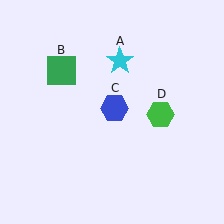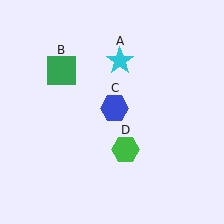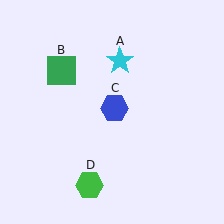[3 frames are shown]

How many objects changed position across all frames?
1 object changed position: green hexagon (object D).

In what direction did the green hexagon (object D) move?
The green hexagon (object D) moved down and to the left.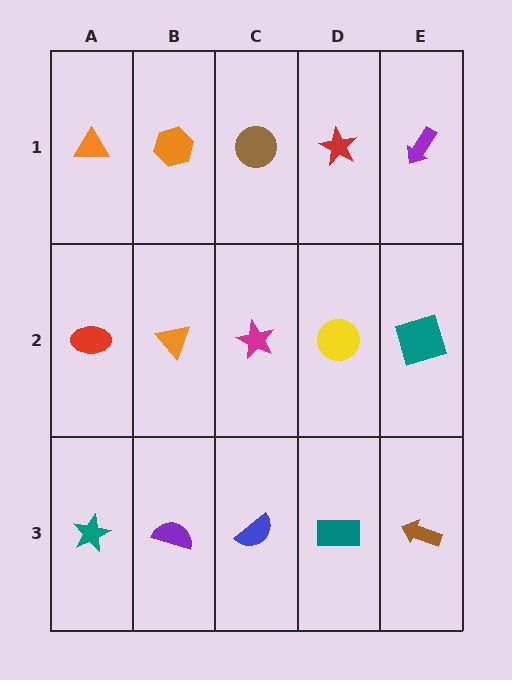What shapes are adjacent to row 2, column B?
An orange hexagon (row 1, column B), a purple semicircle (row 3, column B), a red ellipse (row 2, column A), a magenta star (row 2, column C).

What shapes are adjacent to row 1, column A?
A red ellipse (row 2, column A), an orange hexagon (row 1, column B).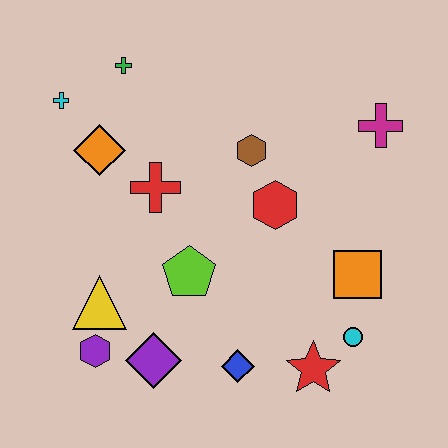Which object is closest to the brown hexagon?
The red hexagon is closest to the brown hexagon.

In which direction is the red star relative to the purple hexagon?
The red star is to the right of the purple hexagon.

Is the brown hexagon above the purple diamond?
Yes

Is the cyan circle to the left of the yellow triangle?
No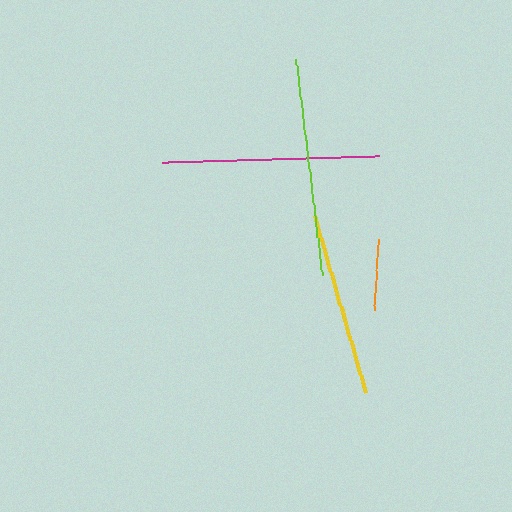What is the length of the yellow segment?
The yellow segment is approximately 183 pixels long.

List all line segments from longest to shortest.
From longest to shortest: magenta, lime, yellow, orange.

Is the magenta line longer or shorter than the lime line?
The magenta line is longer than the lime line.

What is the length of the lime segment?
The lime segment is approximately 217 pixels long.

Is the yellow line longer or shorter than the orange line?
The yellow line is longer than the orange line.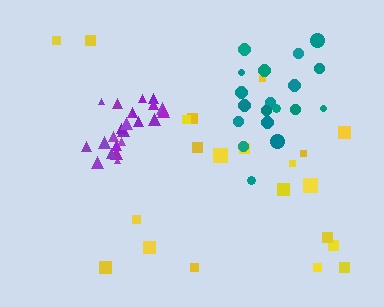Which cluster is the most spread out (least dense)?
Yellow.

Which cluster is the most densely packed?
Purple.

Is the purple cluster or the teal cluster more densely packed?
Purple.